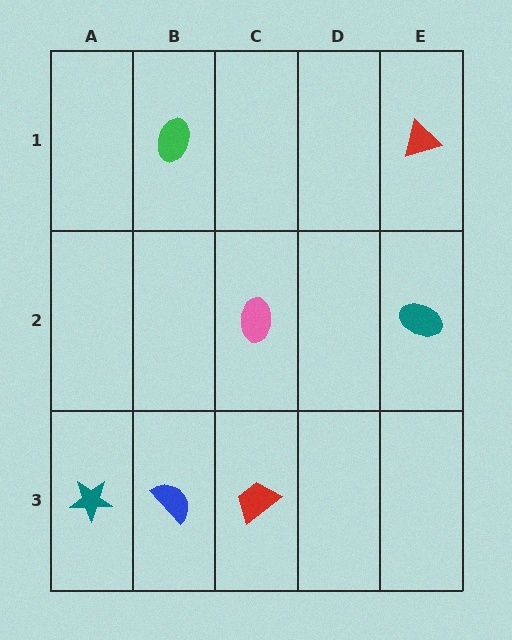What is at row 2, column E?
A teal ellipse.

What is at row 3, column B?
A blue semicircle.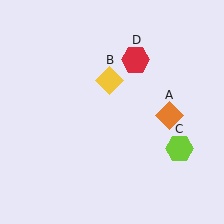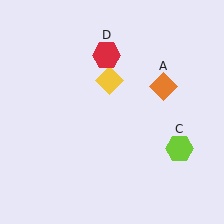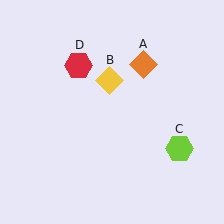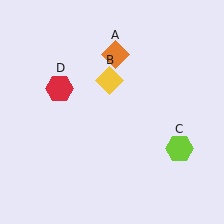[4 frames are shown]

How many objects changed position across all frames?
2 objects changed position: orange diamond (object A), red hexagon (object D).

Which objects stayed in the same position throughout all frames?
Yellow diamond (object B) and lime hexagon (object C) remained stationary.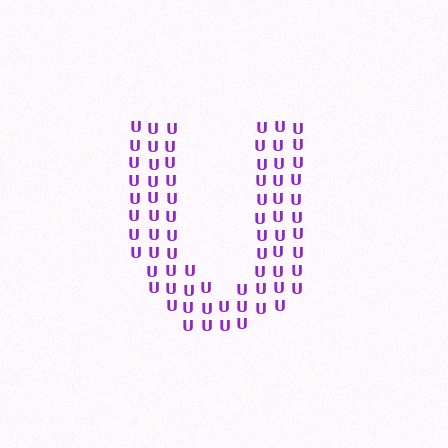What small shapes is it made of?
It is made of small letter U's.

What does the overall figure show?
The overall figure shows the letter U.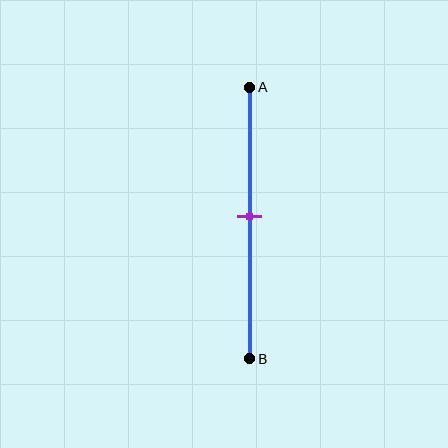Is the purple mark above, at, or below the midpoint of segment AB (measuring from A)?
The purple mark is approximately at the midpoint of segment AB.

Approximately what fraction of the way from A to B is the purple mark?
The purple mark is approximately 50% of the way from A to B.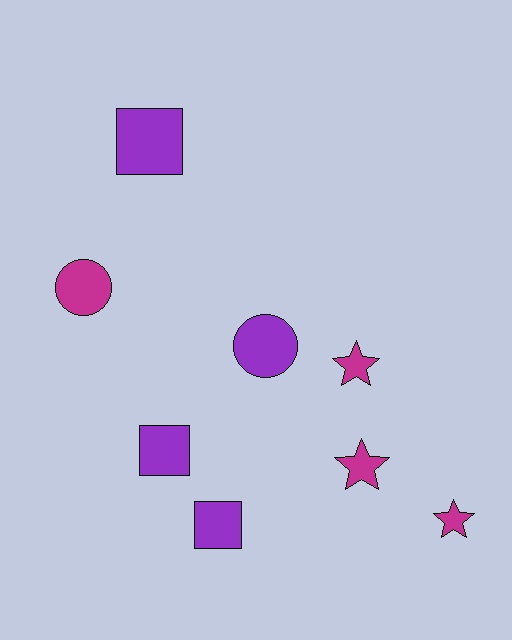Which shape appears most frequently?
Square, with 3 objects.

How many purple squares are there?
There are 3 purple squares.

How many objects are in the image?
There are 8 objects.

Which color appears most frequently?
Purple, with 4 objects.